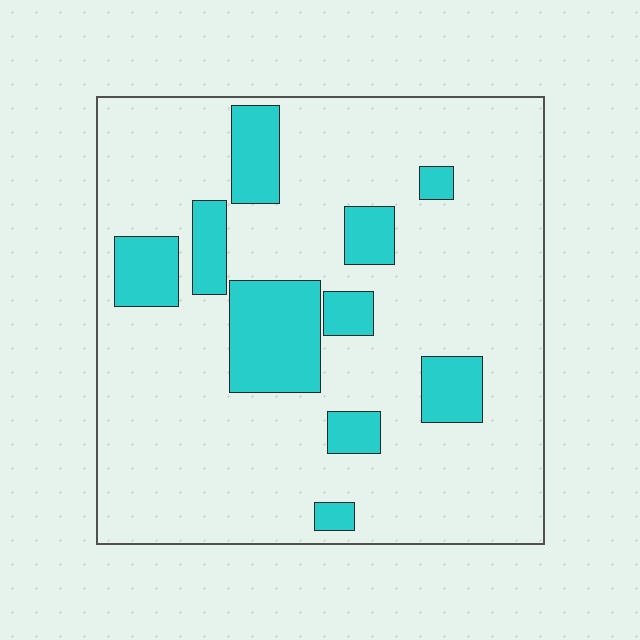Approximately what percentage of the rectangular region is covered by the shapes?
Approximately 20%.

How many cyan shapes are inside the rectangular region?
10.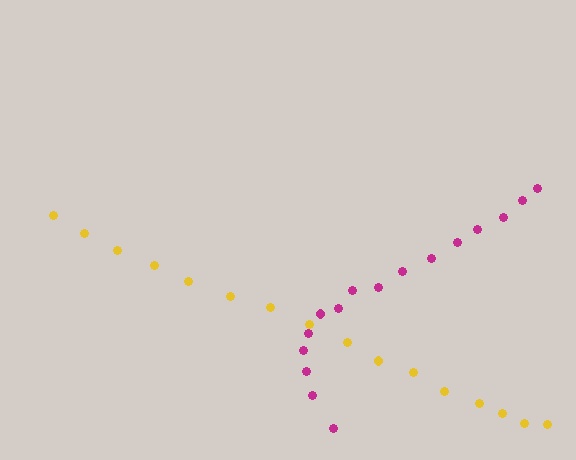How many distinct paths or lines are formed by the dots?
There are 2 distinct paths.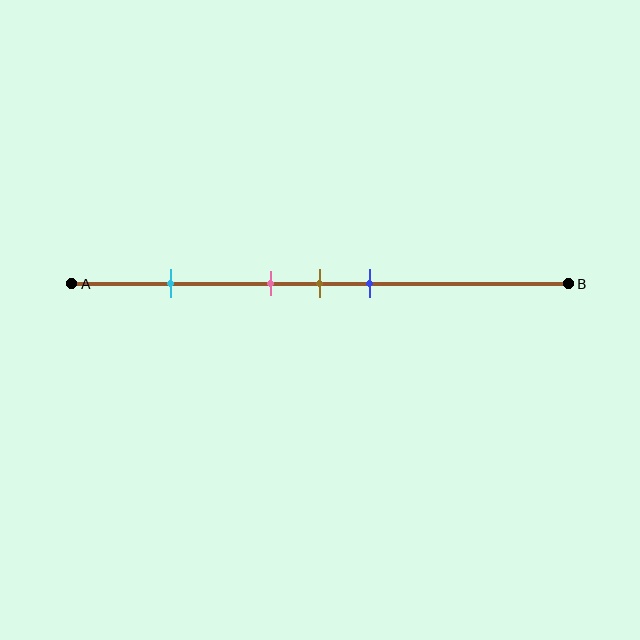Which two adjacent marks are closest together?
The pink and brown marks are the closest adjacent pair.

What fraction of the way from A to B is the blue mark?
The blue mark is approximately 60% (0.6) of the way from A to B.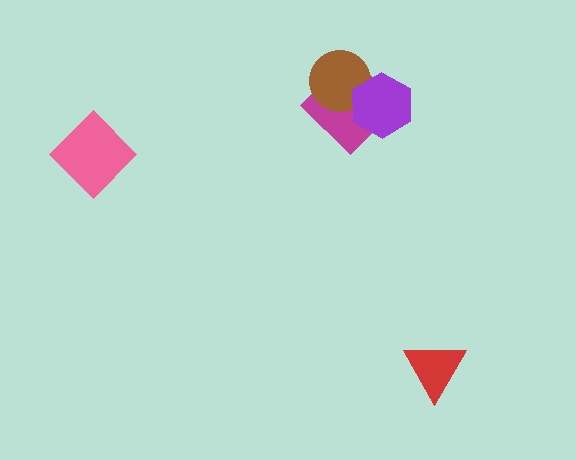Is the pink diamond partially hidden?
No, no other shape covers it.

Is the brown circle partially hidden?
Yes, it is partially covered by another shape.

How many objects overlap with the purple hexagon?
2 objects overlap with the purple hexagon.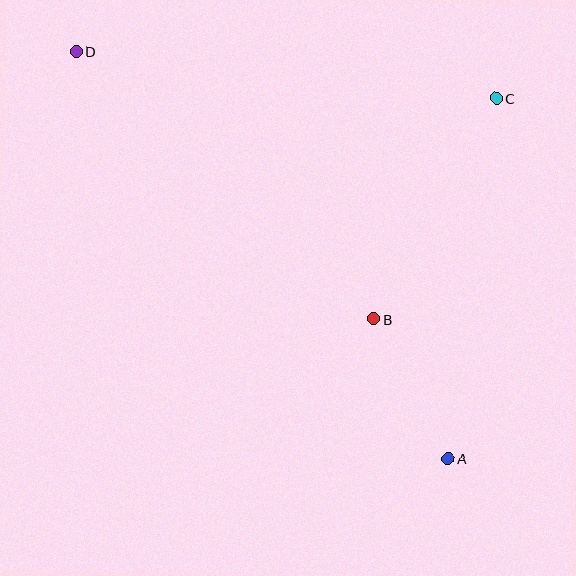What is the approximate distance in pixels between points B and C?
The distance between B and C is approximately 253 pixels.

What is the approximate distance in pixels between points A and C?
The distance between A and C is approximately 363 pixels.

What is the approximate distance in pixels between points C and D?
The distance between C and D is approximately 423 pixels.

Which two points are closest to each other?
Points A and B are closest to each other.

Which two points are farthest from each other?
Points A and D are farthest from each other.